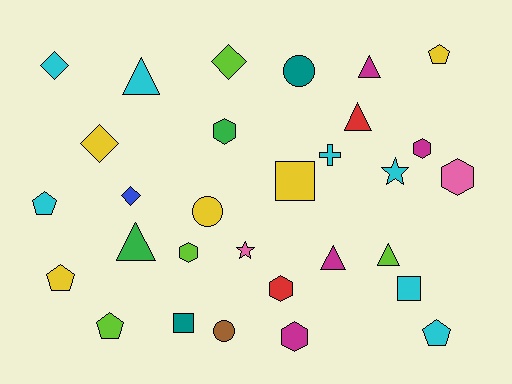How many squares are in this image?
There are 3 squares.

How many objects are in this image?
There are 30 objects.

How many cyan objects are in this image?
There are 7 cyan objects.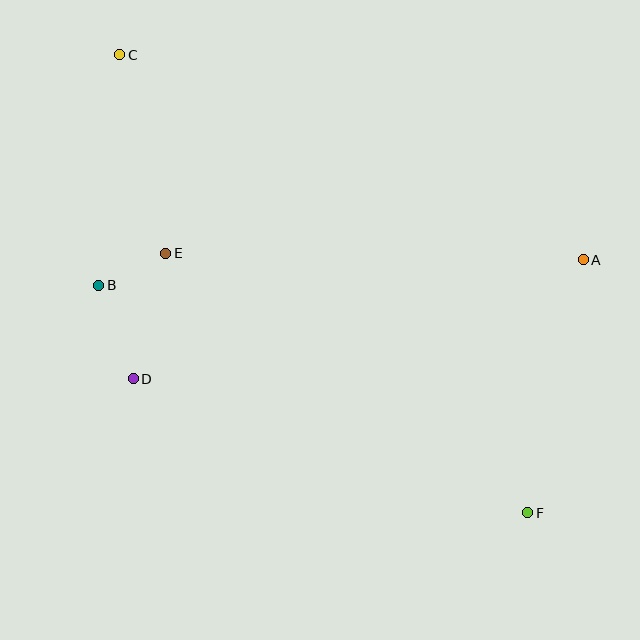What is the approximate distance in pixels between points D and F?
The distance between D and F is approximately 417 pixels.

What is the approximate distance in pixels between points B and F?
The distance between B and F is approximately 486 pixels.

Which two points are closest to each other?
Points B and E are closest to each other.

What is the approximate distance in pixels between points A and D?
The distance between A and D is approximately 466 pixels.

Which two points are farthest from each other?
Points C and F are farthest from each other.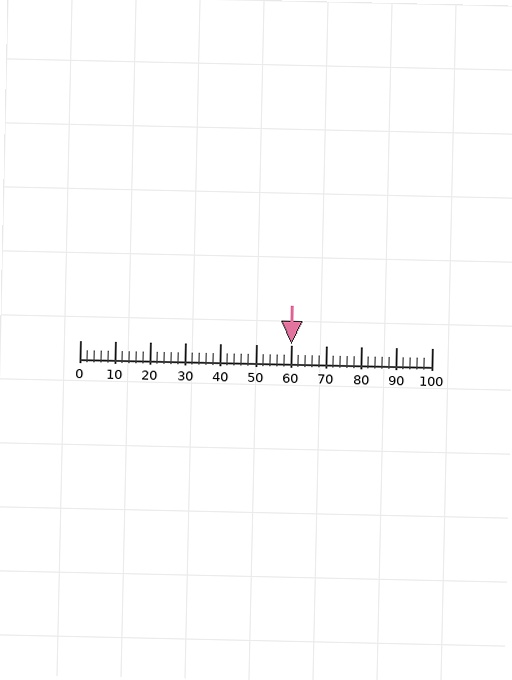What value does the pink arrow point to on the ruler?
The pink arrow points to approximately 60.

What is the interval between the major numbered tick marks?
The major tick marks are spaced 10 units apart.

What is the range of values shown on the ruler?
The ruler shows values from 0 to 100.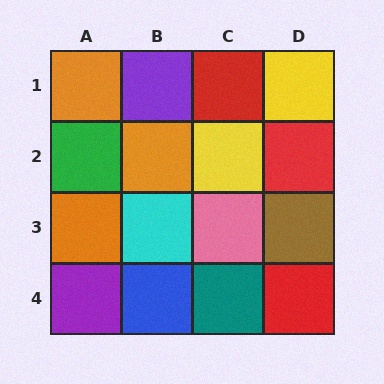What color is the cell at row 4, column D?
Red.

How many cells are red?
3 cells are red.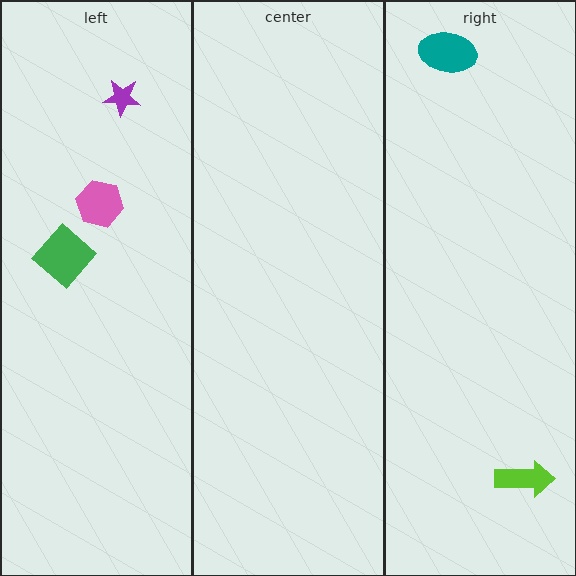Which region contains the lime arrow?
The right region.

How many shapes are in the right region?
2.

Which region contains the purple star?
The left region.